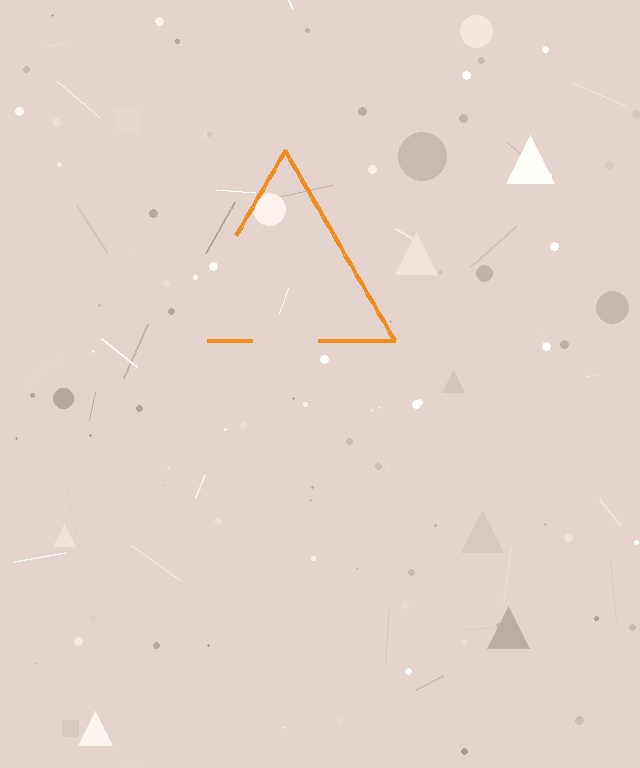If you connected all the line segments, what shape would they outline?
They would outline a triangle.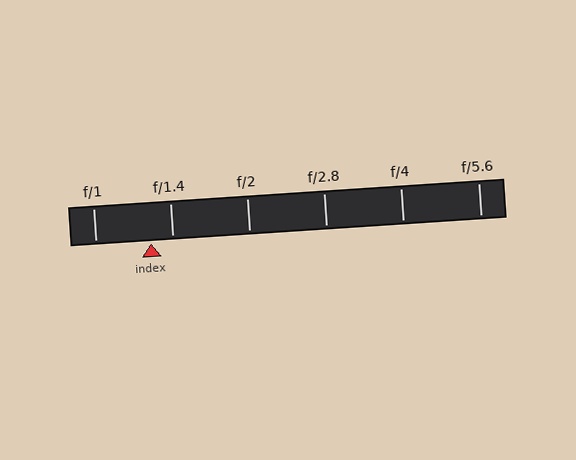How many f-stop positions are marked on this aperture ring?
There are 6 f-stop positions marked.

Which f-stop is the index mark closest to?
The index mark is closest to f/1.4.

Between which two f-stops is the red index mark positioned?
The index mark is between f/1 and f/1.4.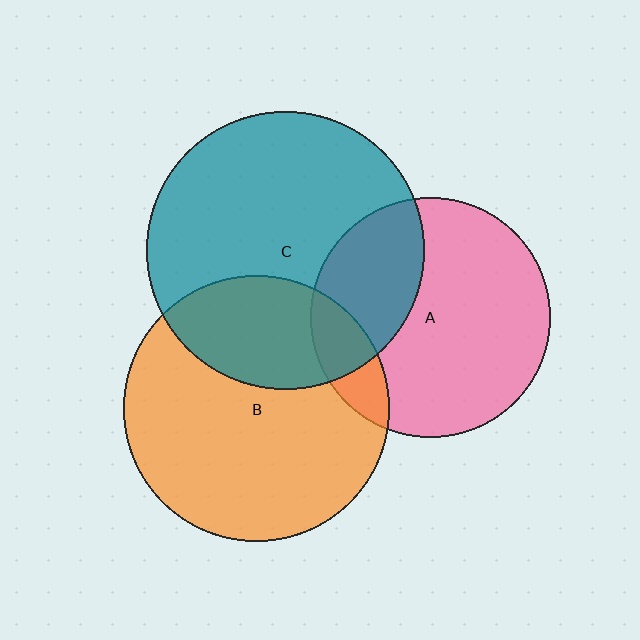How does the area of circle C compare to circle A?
Approximately 1.3 times.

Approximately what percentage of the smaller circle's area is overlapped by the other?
Approximately 15%.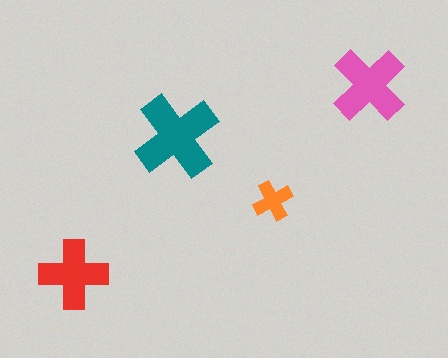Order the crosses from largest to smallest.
the teal one, the pink one, the red one, the orange one.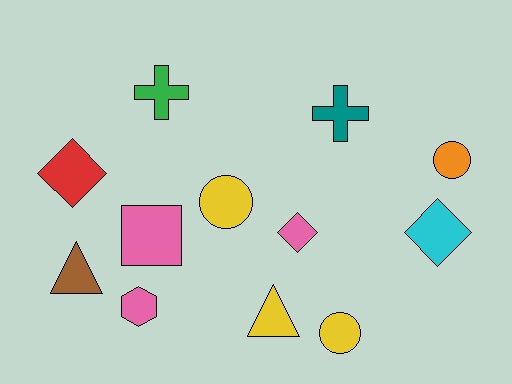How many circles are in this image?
There are 3 circles.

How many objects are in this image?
There are 12 objects.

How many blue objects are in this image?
There are no blue objects.